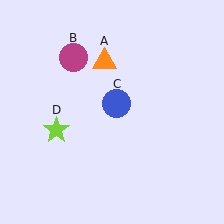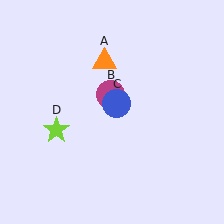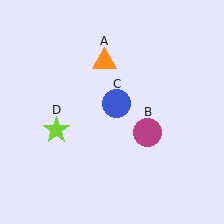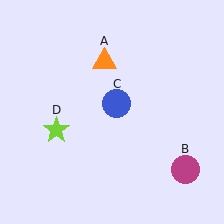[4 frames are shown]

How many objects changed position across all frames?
1 object changed position: magenta circle (object B).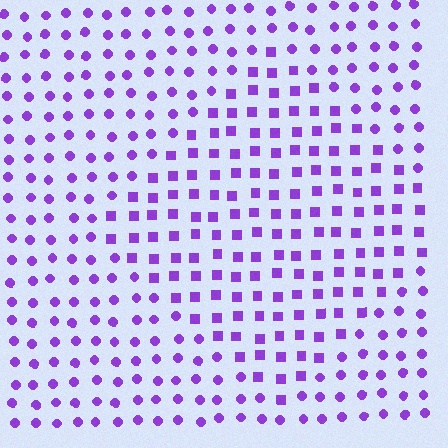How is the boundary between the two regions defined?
The boundary is defined by a change in element shape: squares inside vs. circles outside. All elements share the same color and spacing.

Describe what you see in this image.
The image is filled with small purple elements arranged in a uniform grid. A diamond-shaped region contains squares, while the surrounding area contains circles. The boundary is defined purely by the change in element shape.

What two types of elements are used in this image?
The image uses squares inside the diamond region and circles outside it.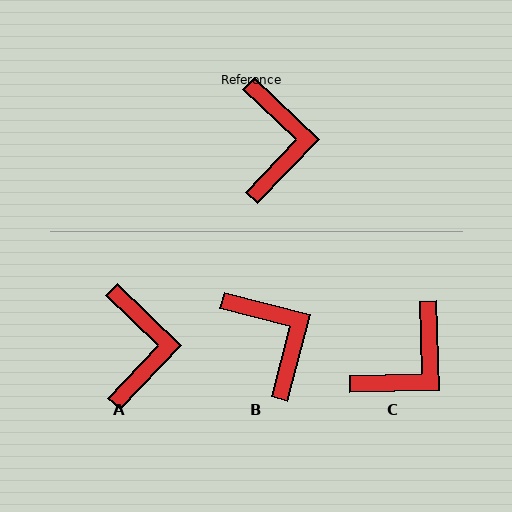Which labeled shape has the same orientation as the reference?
A.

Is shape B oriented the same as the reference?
No, it is off by about 29 degrees.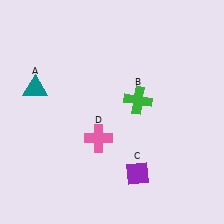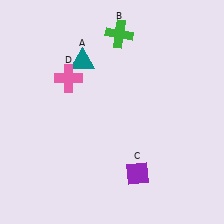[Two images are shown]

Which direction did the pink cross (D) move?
The pink cross (D) moved up.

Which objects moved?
The objects that moved are: the teal triangle (A), the green cross (B), the pink cross (D).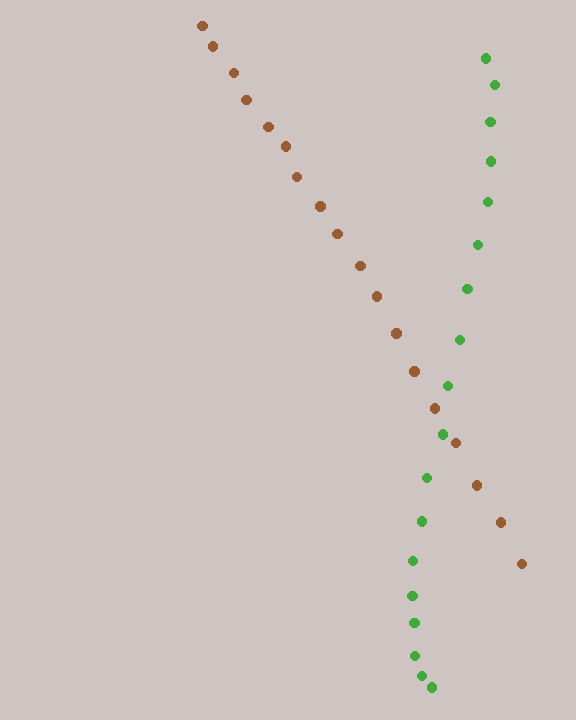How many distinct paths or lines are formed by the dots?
There are 2 distinct paths.